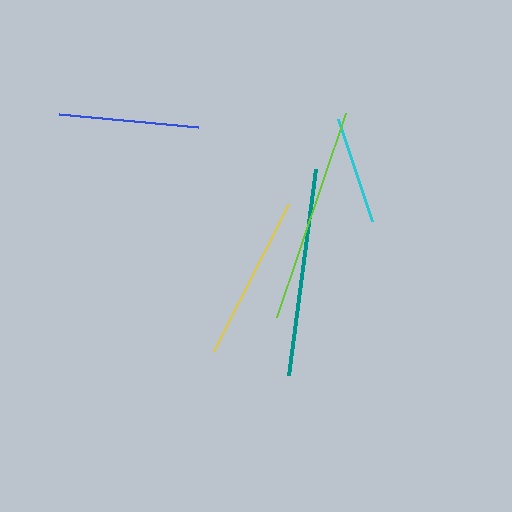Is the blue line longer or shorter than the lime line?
The lime line is longer than the blue line.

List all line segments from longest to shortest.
From longest to shortest: lime, teal, yellow, blue, cyan.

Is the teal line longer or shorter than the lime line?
The lime line is longer than the teal line.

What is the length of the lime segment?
The lime segment is approximately 215 pixels long.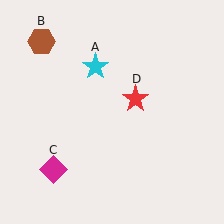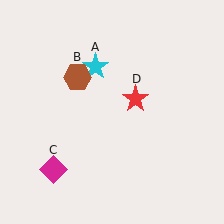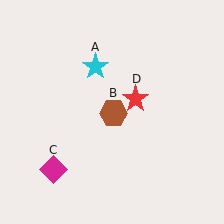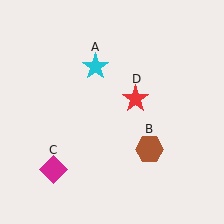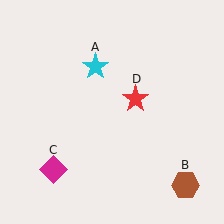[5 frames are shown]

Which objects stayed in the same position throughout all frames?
Cyan star (object A) and magenta diamond (object C) and red star (object D) remained stationary.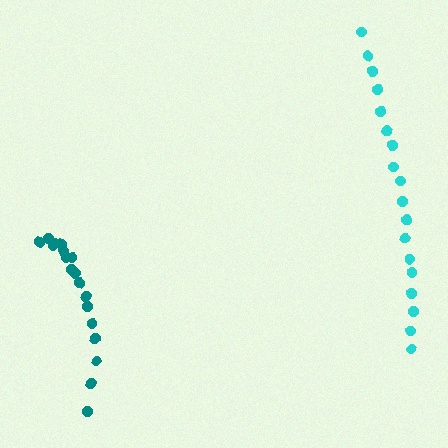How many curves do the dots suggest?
There are 2 distinct paths.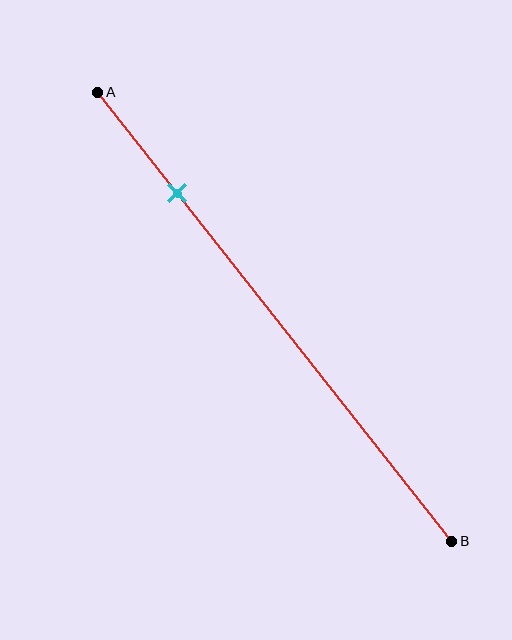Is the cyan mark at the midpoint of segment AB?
No, the mark is at about 20% from A, not at the 50% midpoint.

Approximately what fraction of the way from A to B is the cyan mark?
The cyan mark is approximately 20% of the way from A to B.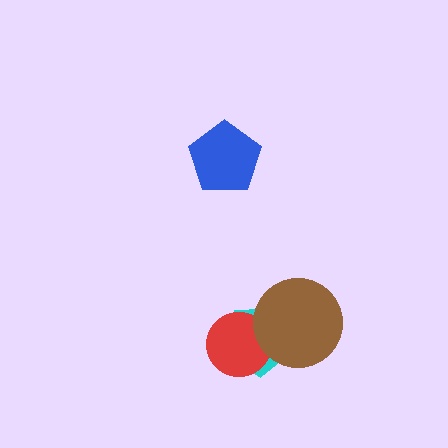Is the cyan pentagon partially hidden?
Yes, it is partially covered by another shape.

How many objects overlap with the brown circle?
2 objects overlap with the brown circle.